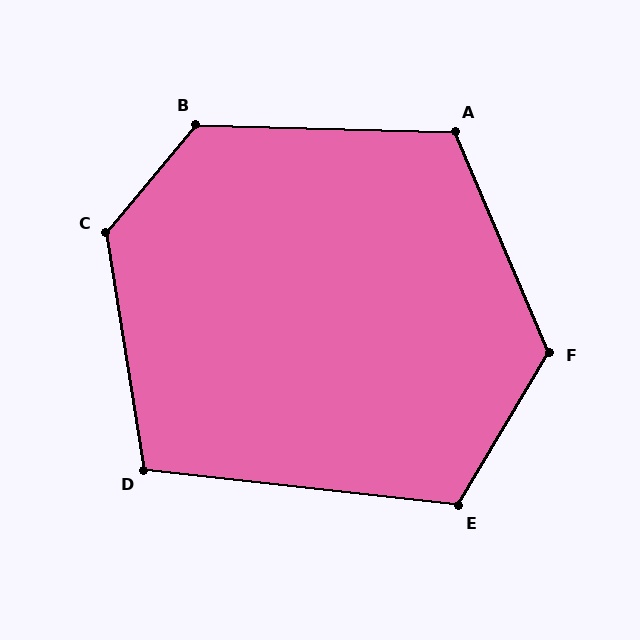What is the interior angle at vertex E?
Approximately 114 degrees (obtuse).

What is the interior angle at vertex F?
Approximately 126 degrees (obtuse).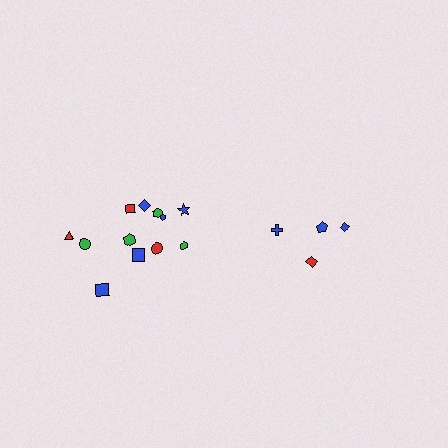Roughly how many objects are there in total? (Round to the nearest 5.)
Roughly 15 objects in total.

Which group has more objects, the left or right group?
The left group.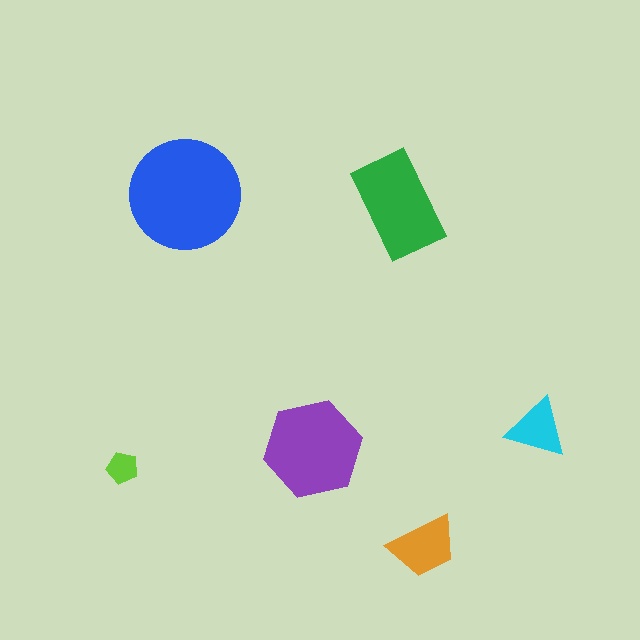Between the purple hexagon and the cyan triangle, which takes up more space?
The purple hexagon.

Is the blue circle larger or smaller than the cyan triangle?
Larger.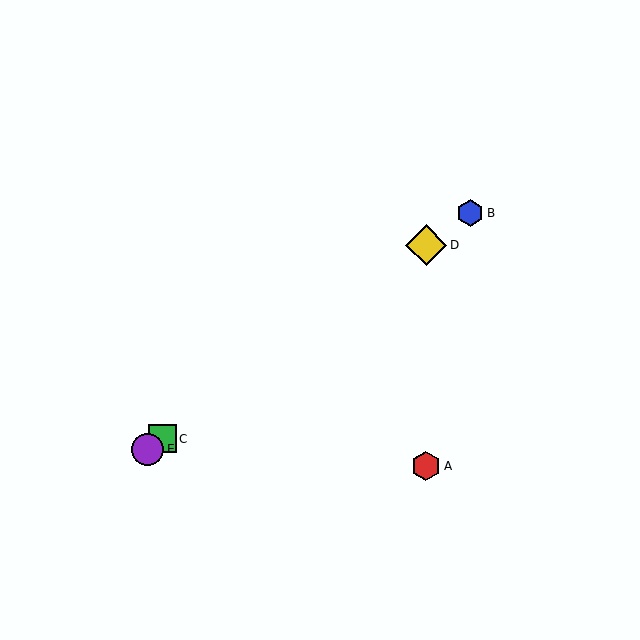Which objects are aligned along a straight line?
Objects B, C, D, E are aligned along a straight line.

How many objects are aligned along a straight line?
4 objects (B, C, D, E) are aligned along a straight line.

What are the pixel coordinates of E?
Object E is at (148, 449).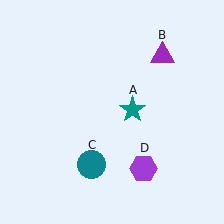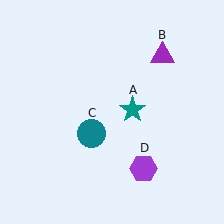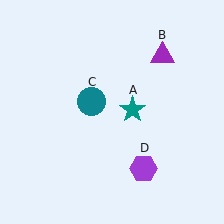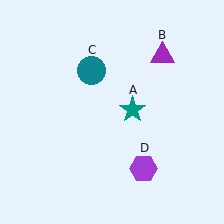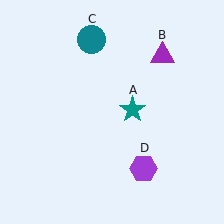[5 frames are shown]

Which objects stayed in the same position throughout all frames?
Teal star (object A) and purple triangle (object B) and purple hexagon (object D) remained stationary.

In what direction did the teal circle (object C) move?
The teal circle (object C) moved up.